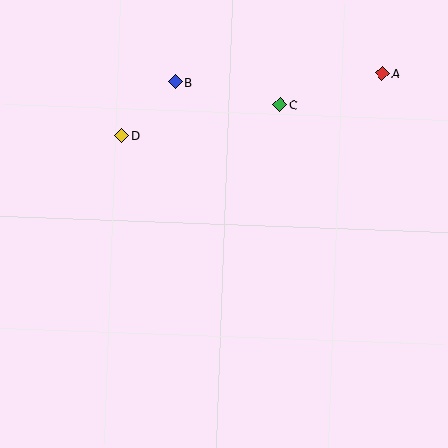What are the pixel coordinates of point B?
Point B is at (176, 82).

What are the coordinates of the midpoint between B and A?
The midpoint between B and A is at (279, 78).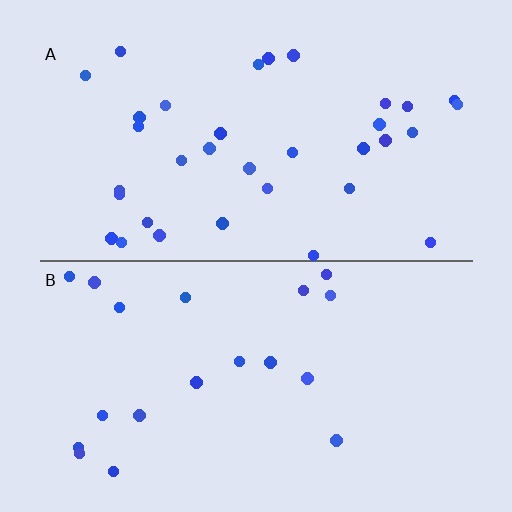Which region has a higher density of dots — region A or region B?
A (the top).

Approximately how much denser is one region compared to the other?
Approximately 1.8× — region A over region B.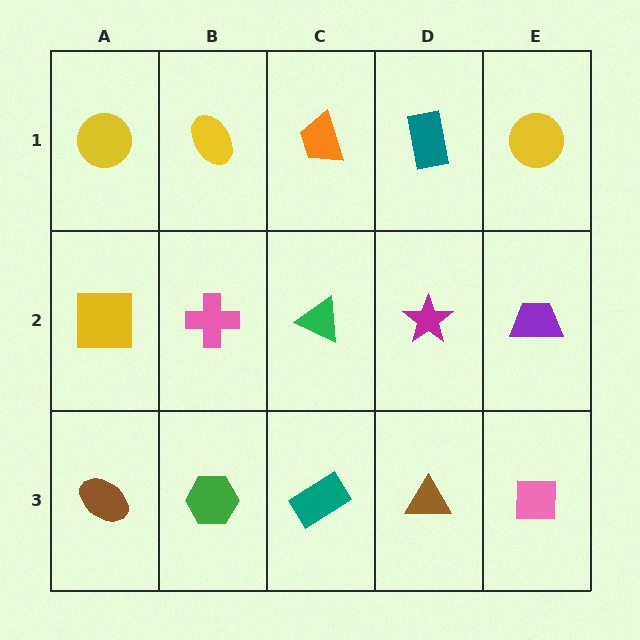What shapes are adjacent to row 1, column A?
A yellow square (row 2, column A), a yellow ellipse (row 1, column B).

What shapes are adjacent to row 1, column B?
A pink cross (row 2, column B), a yellow circle (row 1, column A), an orange trapezoid (row 1, column C).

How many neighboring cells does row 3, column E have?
2.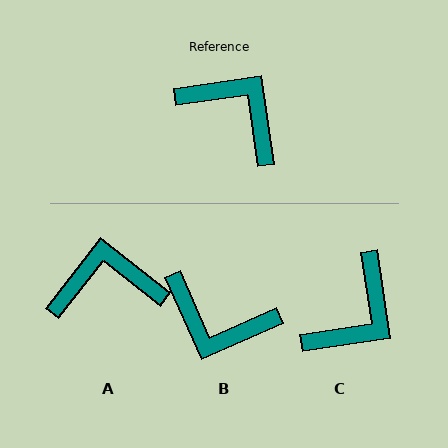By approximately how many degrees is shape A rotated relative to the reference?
Approximately 44 degrees counter-clockwise.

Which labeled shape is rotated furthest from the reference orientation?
B, about 164 degrees away.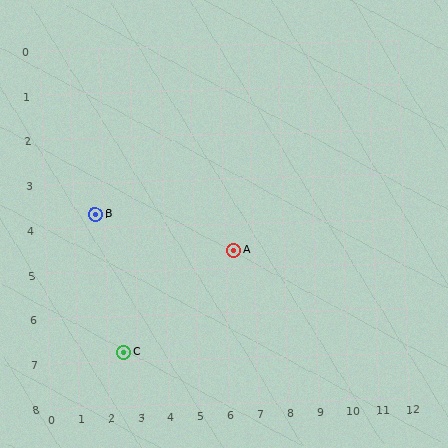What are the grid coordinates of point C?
Point C is at approximately (2.5, 6.8).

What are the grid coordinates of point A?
Point A is at approximately (6.3, 4.6).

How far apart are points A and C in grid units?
Points A and C are about 4.4 grid units apart.